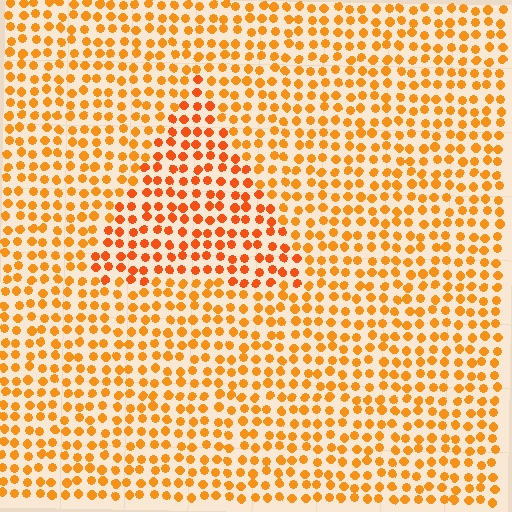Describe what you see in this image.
The image is filled with small orange elements in a uniform arrangement. A triangle-shaped region is visible where the elements are tinted to a slightly different hue, forming a subtle color boundary.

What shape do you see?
I see a triangle.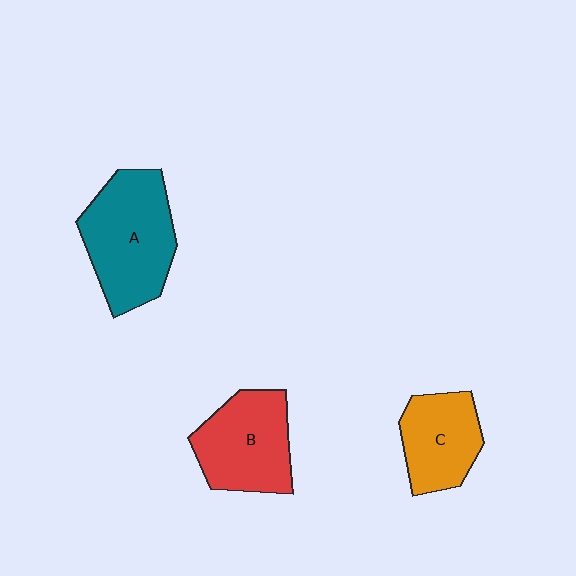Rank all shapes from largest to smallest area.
From largest to smallest: A (teal), B (red), C (orange).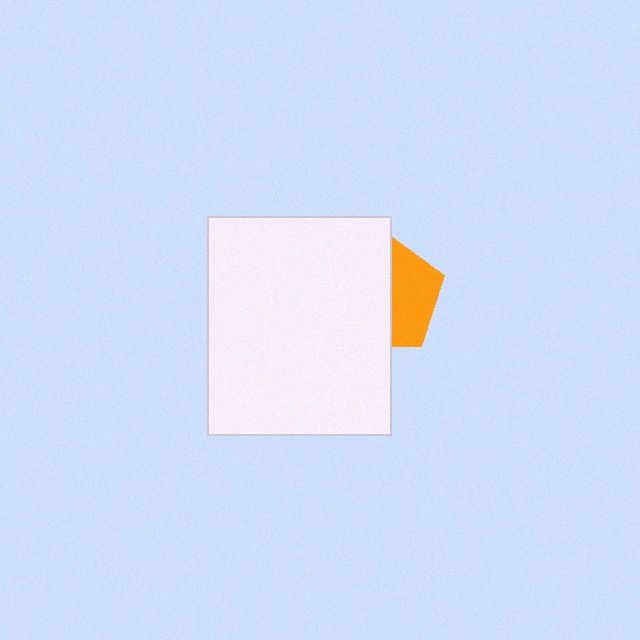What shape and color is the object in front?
The object in front is a white rectangle.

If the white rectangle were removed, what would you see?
You would see the complete orange pentagon.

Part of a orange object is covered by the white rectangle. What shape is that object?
It is a pentagon.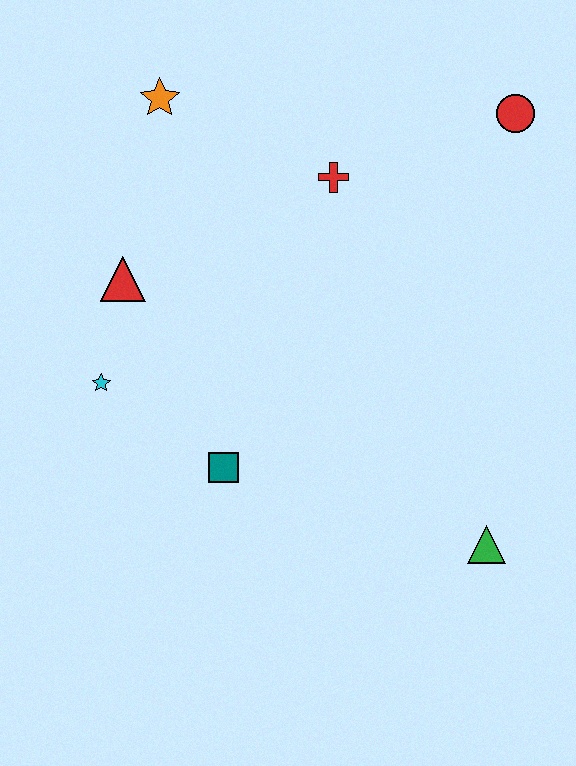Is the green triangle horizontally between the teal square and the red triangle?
No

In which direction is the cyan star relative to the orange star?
The cyan star is below the orange star.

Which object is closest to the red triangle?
The cyan star is closest to the red triangle.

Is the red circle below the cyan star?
No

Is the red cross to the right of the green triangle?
No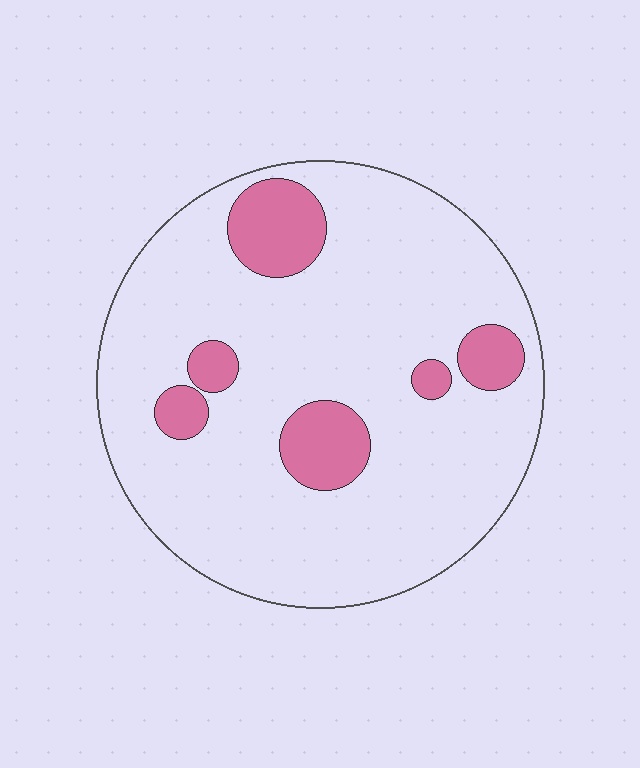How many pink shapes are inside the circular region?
6.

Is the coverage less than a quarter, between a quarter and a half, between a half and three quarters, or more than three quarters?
Less than a quarter.